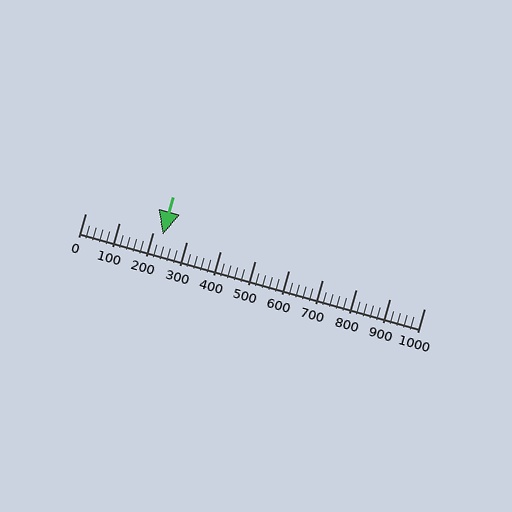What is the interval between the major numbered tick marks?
The major tick marks are spaced 100 units apart.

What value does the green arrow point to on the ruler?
The green arrow points to approximately 228.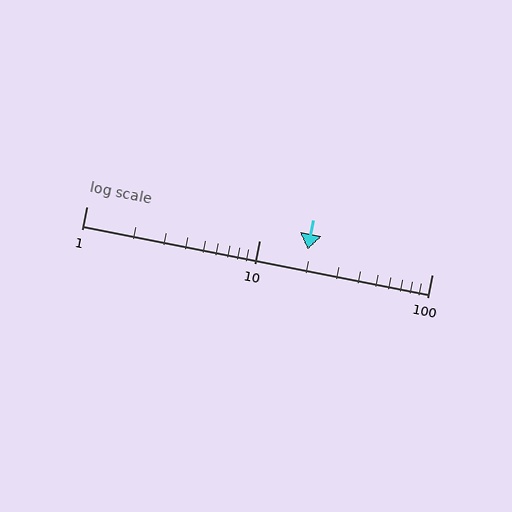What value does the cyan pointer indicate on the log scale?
The pointer indicates approximately 19.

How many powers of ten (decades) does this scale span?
The scale spans 2 decades, from 1 to 100.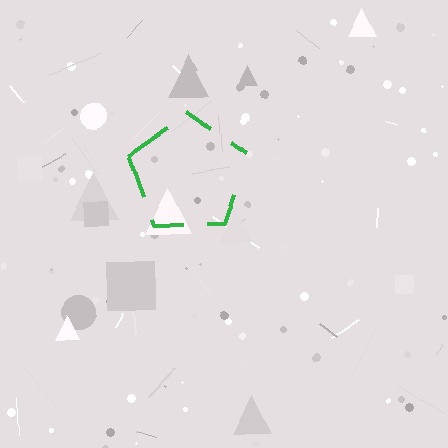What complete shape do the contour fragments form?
The contour fragments form a pentagon.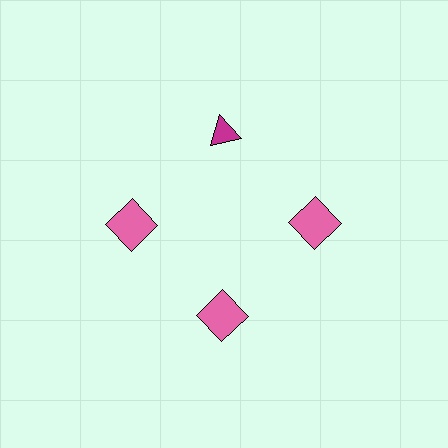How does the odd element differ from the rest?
It differs in both color (magenta instead of pink) and shape (triangle instead of square).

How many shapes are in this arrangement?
There are 4 shapes arranged in a ring pattern.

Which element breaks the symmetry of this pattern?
The magenta triangle at roughly the 12 o'clock position breaks the symmetry. All other shapes are pink squares.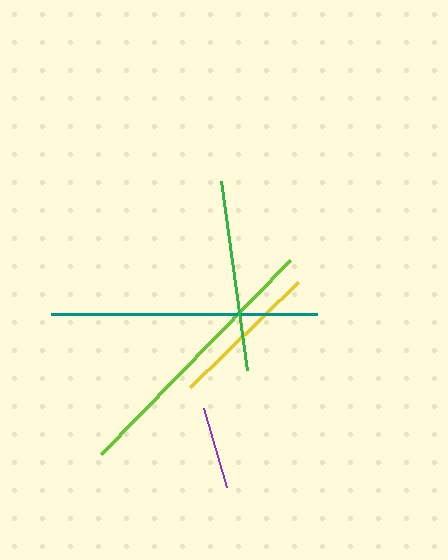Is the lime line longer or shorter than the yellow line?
The lime line is longer than the yellow line.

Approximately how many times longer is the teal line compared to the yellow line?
The teal line is approximately 1.8 times the length of the yellow line.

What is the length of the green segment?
The green segment is approximately 191 pixels long.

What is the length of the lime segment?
The lime segment is approximately 271 pixels long.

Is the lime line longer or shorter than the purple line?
The lime line is longer than the purple line.